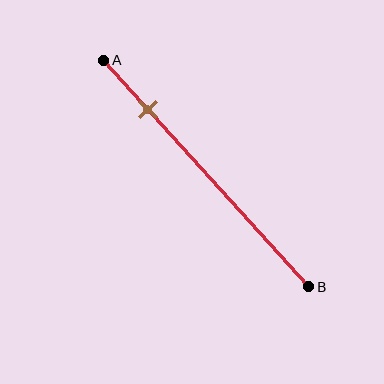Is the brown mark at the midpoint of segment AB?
No, the mark is at about 20% from A, not at the 50% midpoint.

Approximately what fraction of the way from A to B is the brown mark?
The brown mark is approximately 20% of the way from A to B.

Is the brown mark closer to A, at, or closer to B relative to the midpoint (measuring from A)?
The brown mark is closer to point A than the midpoint of segment AB.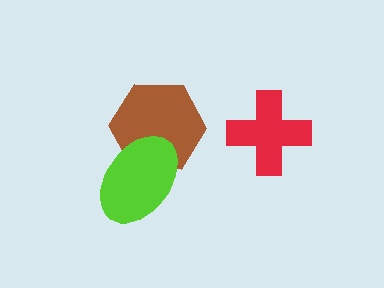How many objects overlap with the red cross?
0 objects overlap with the red cross.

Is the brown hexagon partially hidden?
Yes, it is partially covered by another shape.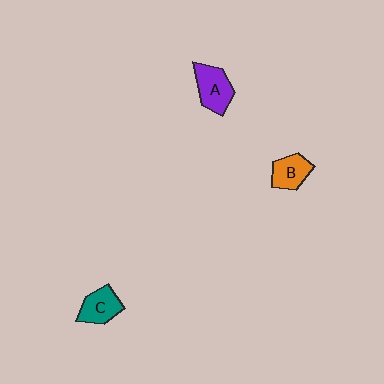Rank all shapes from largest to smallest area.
From largest to smallest: A (purple), C (teal), B (orange).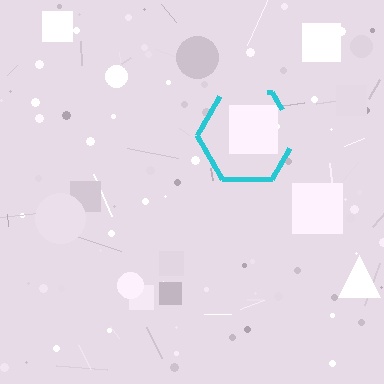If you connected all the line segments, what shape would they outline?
They would outline a hexagon.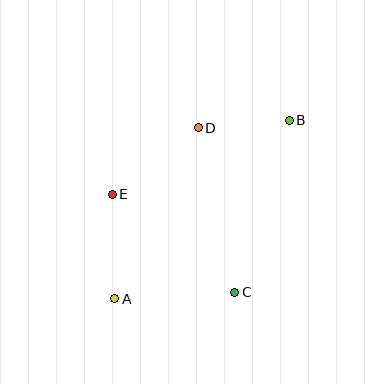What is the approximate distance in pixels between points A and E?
The distance between A and E is approximately 104 pixels.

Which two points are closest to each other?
Points B and D are closest to each other.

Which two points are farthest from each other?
Points A and B are farthest from each other.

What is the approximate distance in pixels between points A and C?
The distance between A and C is approximately 120 pixels.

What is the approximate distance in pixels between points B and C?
The distance between B and C is approximately 180 pixels.